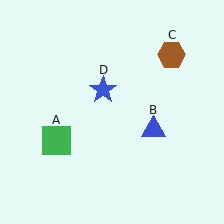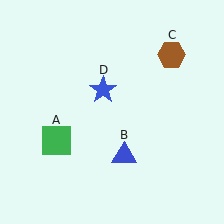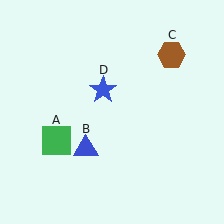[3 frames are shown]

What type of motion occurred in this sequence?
The blue triangle (object B) rotated clockwise around the center of the scene.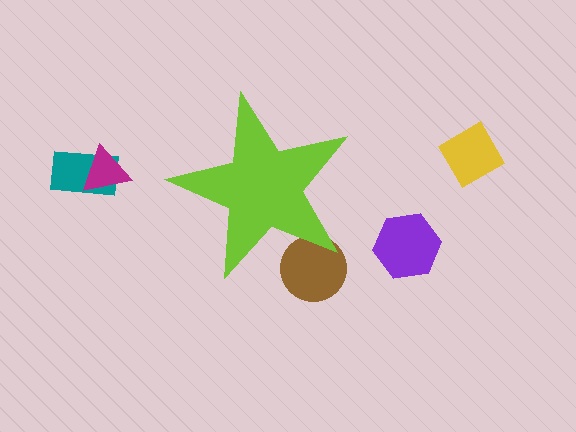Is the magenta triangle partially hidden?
No, the magenta triangle is fully visible.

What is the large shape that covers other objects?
A lime star.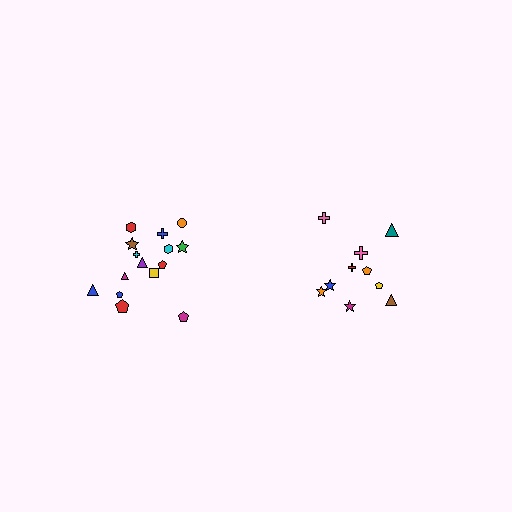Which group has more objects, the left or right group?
The left group.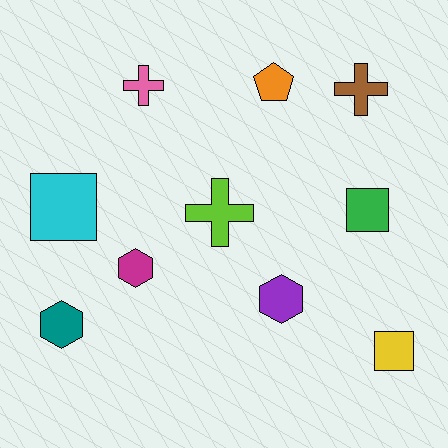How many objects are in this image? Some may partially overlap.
There are 10 objects.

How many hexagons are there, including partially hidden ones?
There are 3 hexagons.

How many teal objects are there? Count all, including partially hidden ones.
There is 1 teal object.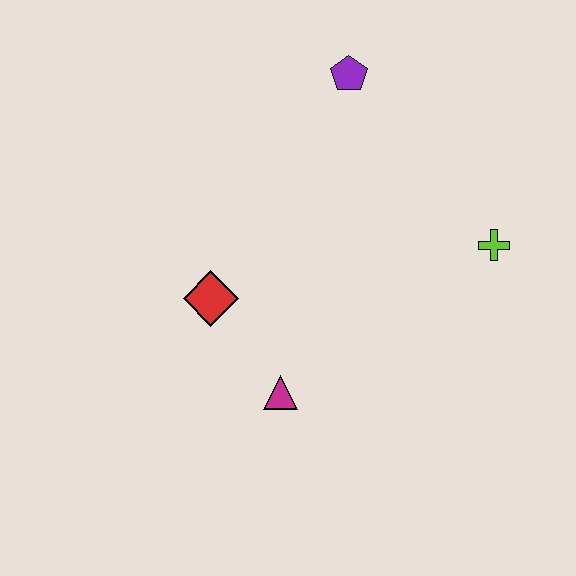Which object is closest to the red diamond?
The magenta triangle is closest to the red diamond.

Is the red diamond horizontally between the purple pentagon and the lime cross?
No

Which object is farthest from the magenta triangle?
The purple pentagon is farthest from the magenta triangle.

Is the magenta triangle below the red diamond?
Yes